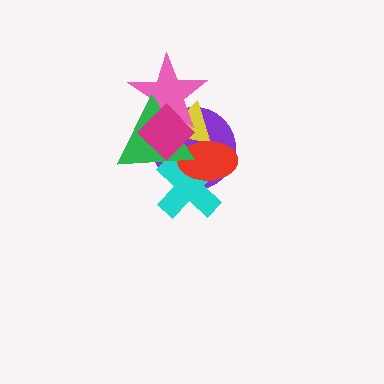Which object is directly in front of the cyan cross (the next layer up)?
The red ellipse is directly in front of the cyan cross.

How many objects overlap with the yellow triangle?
5 objects overlap with the yellow triangle.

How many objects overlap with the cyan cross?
3 objects overlap with the cyan cross.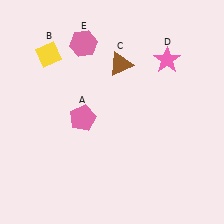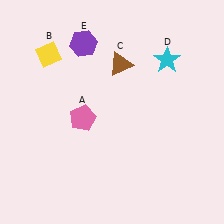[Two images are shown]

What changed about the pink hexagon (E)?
In Image 1, E is pink. In Image 2, it changed to purple.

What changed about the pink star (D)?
In Image 1, D is pink. In Image 2, it changed to cyan.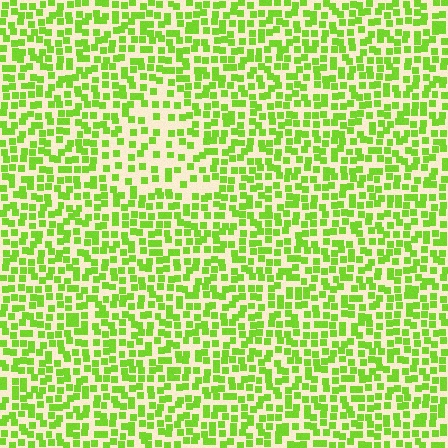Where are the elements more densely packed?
The elements are more densely packed outside the triangle boundary.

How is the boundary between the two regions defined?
The boundary is defined by a change in element density (approximately 1.9x ratio). All elements are the same color, size, and shape.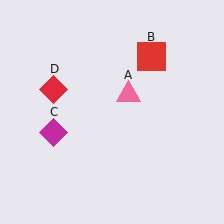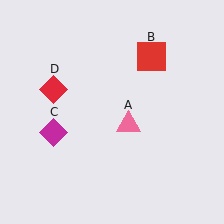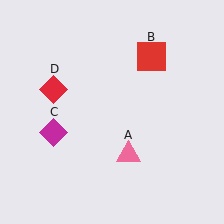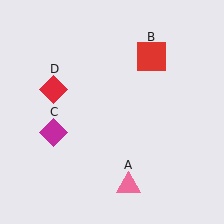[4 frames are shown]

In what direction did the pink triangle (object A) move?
The pink triangle (object A) moved down.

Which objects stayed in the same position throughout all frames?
Red square (object B) and magenta diamond (object C) and red diamond (object D) remained stationary.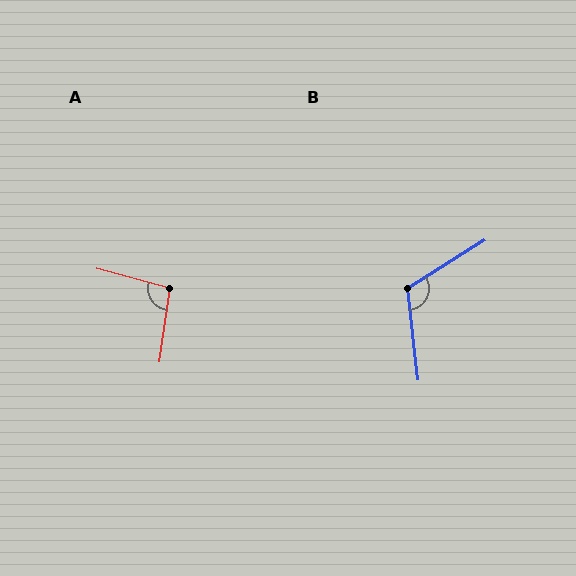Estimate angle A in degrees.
Approximately 97 degrees.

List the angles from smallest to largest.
A (97°), B (115°).